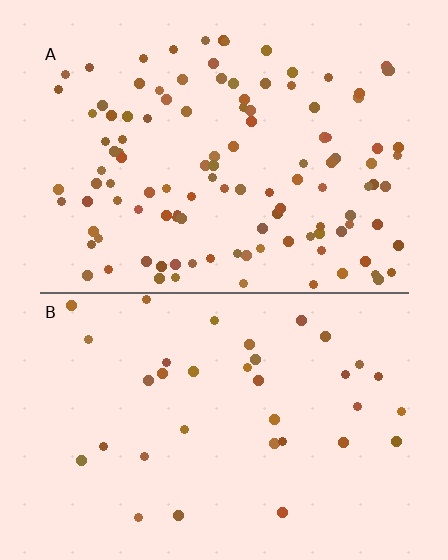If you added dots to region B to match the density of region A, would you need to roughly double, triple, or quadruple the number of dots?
Approximately triple.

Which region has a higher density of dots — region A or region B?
A (the top).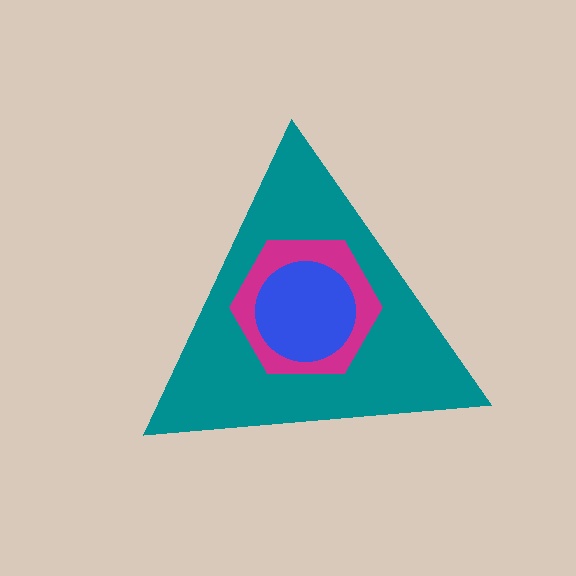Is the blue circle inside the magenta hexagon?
Yes.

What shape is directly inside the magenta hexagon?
The blue circle.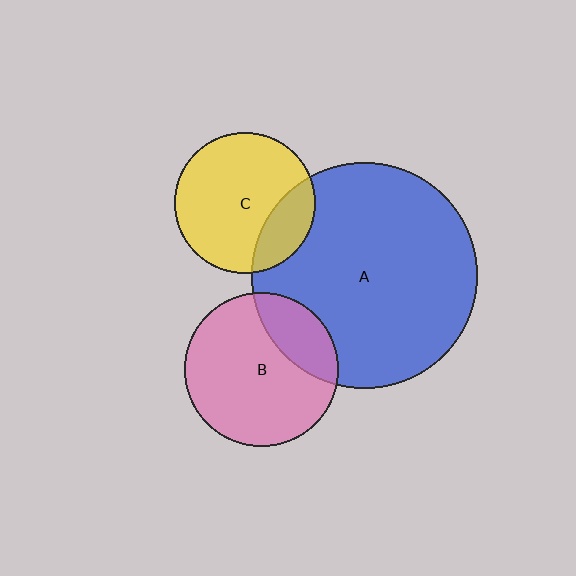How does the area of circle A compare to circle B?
Approximately 2.1 times.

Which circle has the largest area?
Circle A (blue).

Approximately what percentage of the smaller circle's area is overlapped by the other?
Approximately 25%.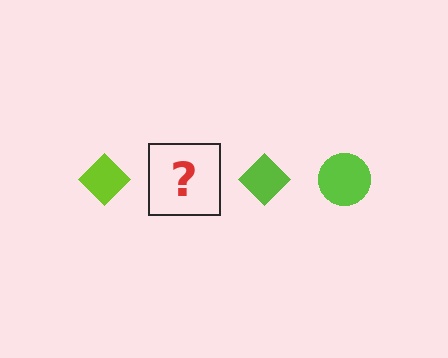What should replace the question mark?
The question mark should be replaced with a lime circle.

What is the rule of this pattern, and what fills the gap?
The rule is that the pattern cycles through diamond, circle shapes in lime. The gap should be filled with a lime circle.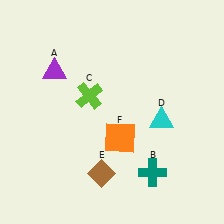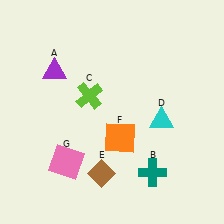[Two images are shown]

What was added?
A pink square (G) was added in Image 2.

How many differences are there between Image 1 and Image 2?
There is 1 difference between the two images.